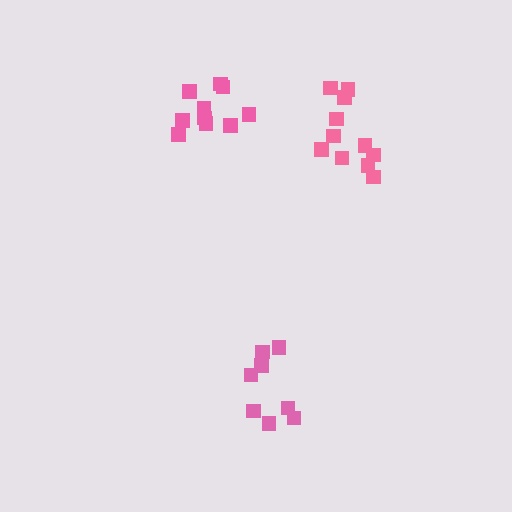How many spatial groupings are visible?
There are 3 spatial groupings.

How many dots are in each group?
Group 1: 8 dots, Group 2: 11 dots, Group 3: 10 dots (29 total).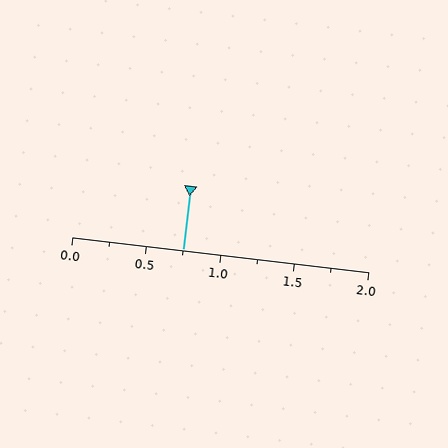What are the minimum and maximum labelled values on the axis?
The axis runs from 0.0 to 2.0.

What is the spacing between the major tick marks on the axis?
The major ticks are spaced 0.5 apart.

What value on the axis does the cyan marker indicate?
The marker indicates approximately 0.75.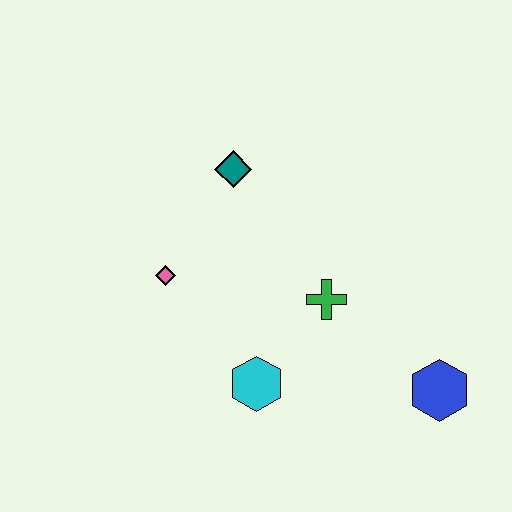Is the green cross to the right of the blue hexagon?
No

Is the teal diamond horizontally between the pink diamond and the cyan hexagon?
Yes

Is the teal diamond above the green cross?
Yes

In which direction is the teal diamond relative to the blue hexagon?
The teal diamond is above the blue hexagon.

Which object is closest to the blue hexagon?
The green cross is closest to the blue hexagon.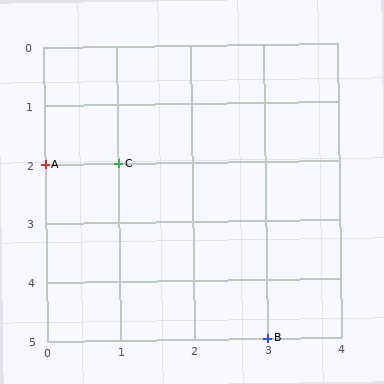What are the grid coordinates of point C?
Point C is at grid coordinates (1, 2).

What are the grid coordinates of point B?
Point B is at grid coordinates (3, 5).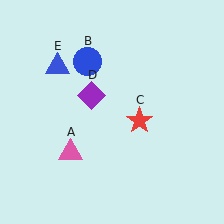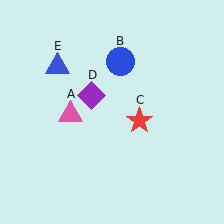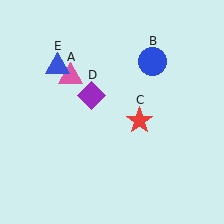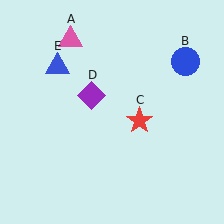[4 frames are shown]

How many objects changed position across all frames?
2 objects changed position: pink triangle (object A), blue circle (object B).